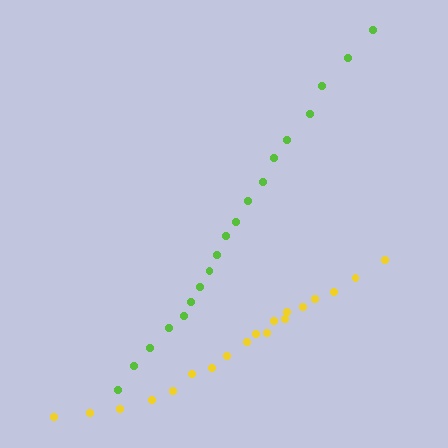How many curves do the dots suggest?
There are 2 distinct paths.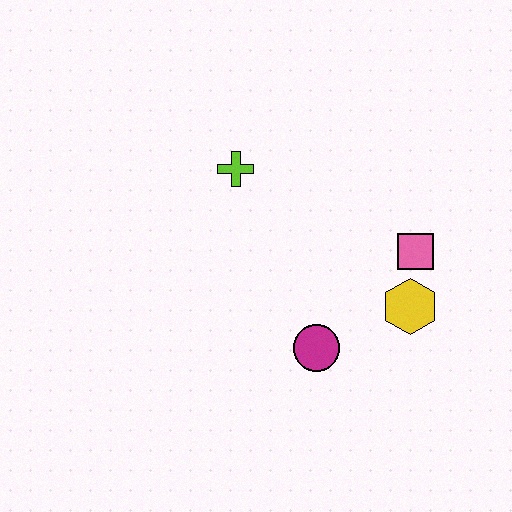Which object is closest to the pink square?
The yellow hexagon is closest to the pink square.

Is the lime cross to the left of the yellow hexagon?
Yes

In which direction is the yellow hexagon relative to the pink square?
The yellow hexagon is below the pink square.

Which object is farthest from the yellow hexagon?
The lime cross is farthest from the yellow hexagon.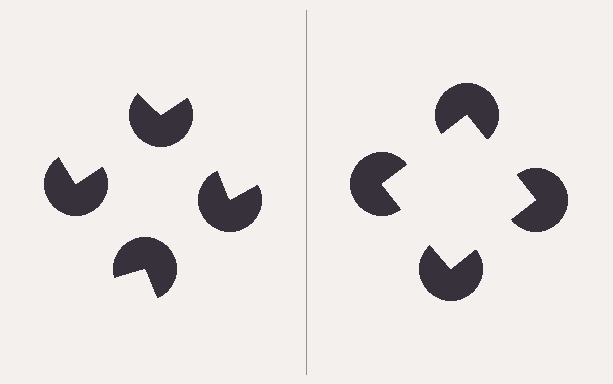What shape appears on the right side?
An illusory square.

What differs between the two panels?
The pac-man discs are positioned identically on both sides; only the wedge orientations differ. On the right they align to a square; on the left they are misaligned.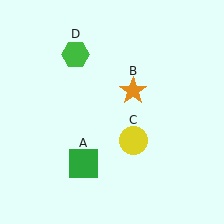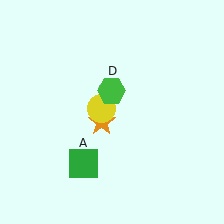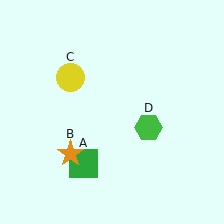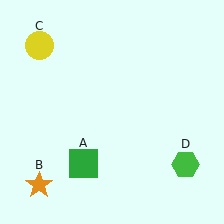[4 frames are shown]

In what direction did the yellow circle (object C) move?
The yellow circle (object C) moved up and to the left.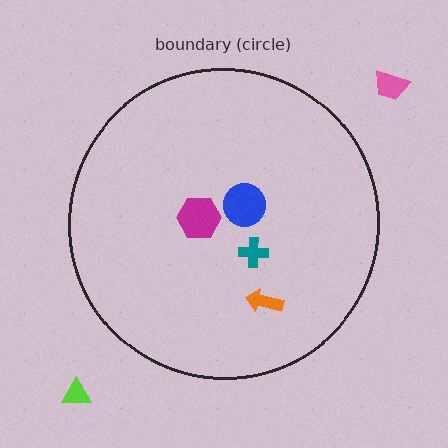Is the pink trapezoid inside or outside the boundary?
Outside.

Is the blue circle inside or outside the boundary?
Inside.